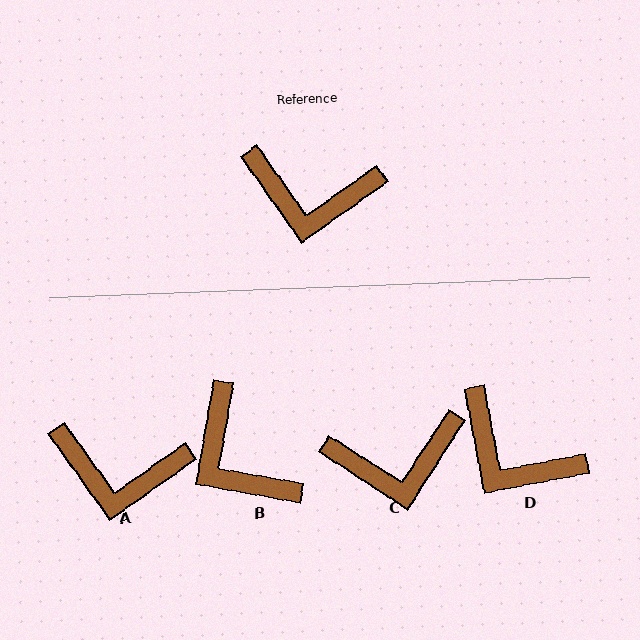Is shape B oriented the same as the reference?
No, it is off by about 46 degrees.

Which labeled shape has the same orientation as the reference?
A.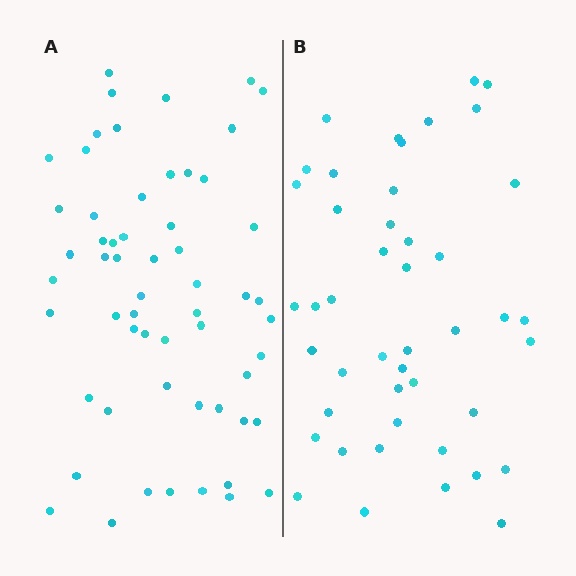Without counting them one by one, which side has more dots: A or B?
Region A (the left region) has more dots.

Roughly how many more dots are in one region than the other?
Region A has approximately 15 more dots than region B.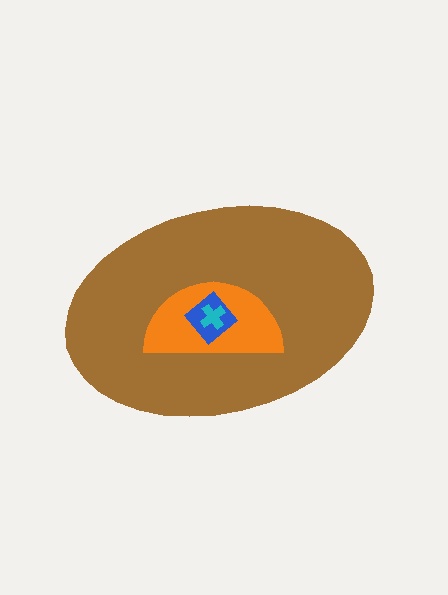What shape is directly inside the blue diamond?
The cyan cross.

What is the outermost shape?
The brown ellipse.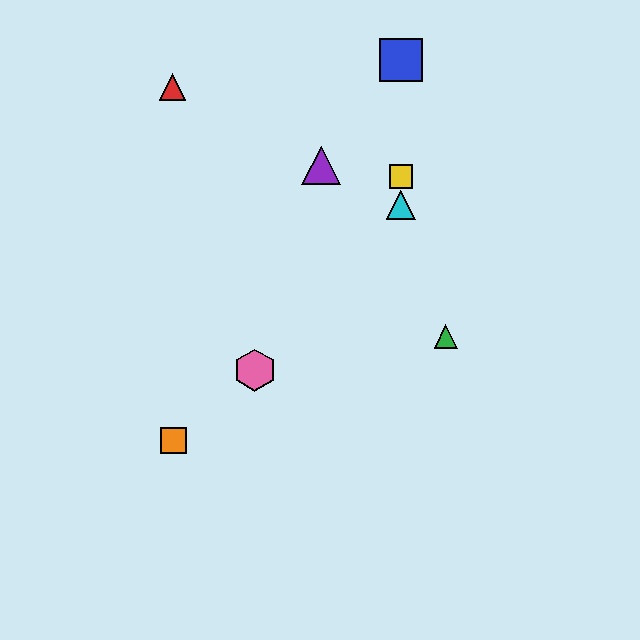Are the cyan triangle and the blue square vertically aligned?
Yes, both are at x≈401.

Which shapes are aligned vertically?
The blue square, the yellow square, the cyan triangle are aligned vertically.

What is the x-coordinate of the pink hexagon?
The pink hexagon is at x≈255.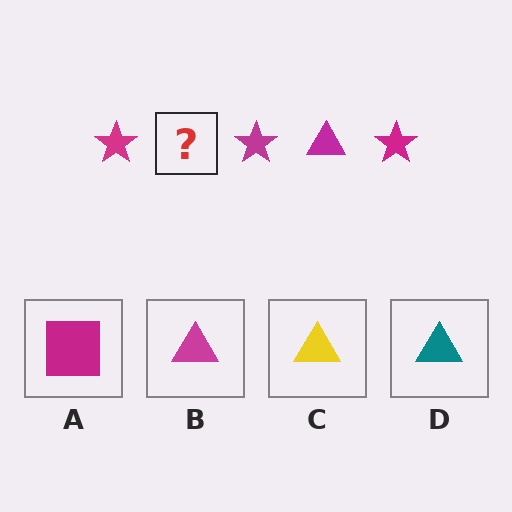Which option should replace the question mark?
Option B.